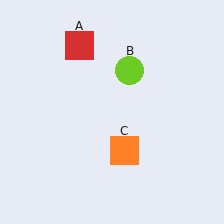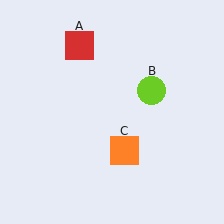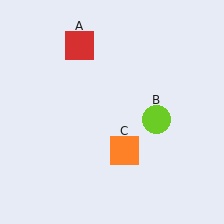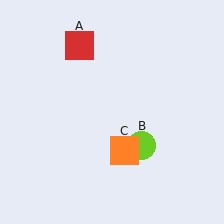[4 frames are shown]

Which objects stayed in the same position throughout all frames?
Red square (object A) and orange square (object C) remained stationary.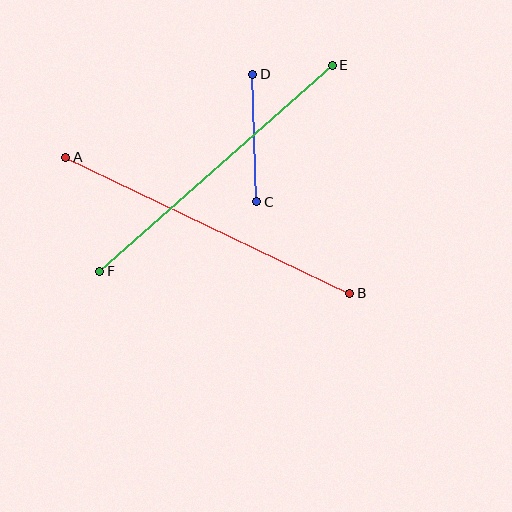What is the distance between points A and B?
The distance is approximately 315 pixels.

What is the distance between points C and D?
The distance is approximately 127 pixels.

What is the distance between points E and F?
The distance is approximately 311 pixels.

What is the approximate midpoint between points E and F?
The midpoint is at approximately (216, 168) pixels.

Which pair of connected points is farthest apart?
Points A and B are farthest apart.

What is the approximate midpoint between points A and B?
The midpoint is at approximately (208, 225) pixels.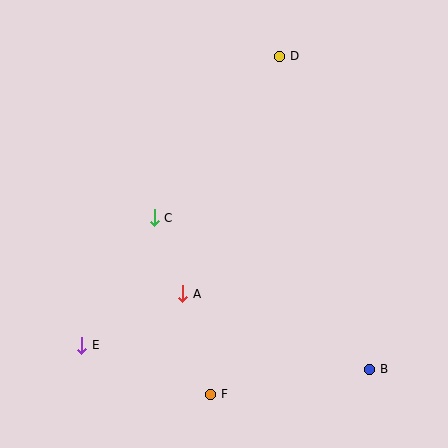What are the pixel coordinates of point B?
Point B is at (370, 369).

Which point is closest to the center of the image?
Point C at (154, 218) is closest to the center.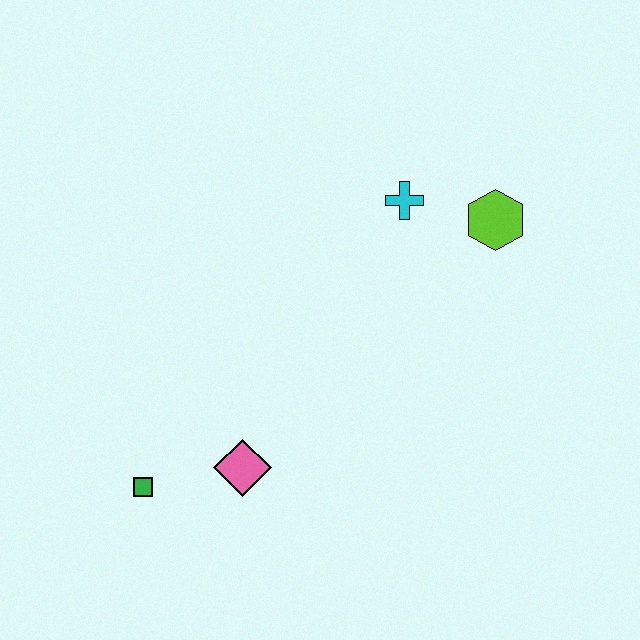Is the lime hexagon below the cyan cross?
Yes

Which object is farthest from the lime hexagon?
The green square is farthest from the lime hexagon.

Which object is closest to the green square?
The pink diamond is closest to the green square.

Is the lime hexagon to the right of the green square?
Yes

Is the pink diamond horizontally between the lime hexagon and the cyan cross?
No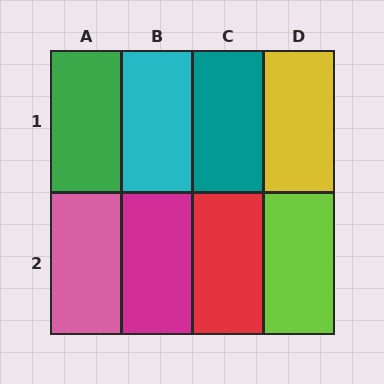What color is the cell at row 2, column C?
Red.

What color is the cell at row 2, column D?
Lime.